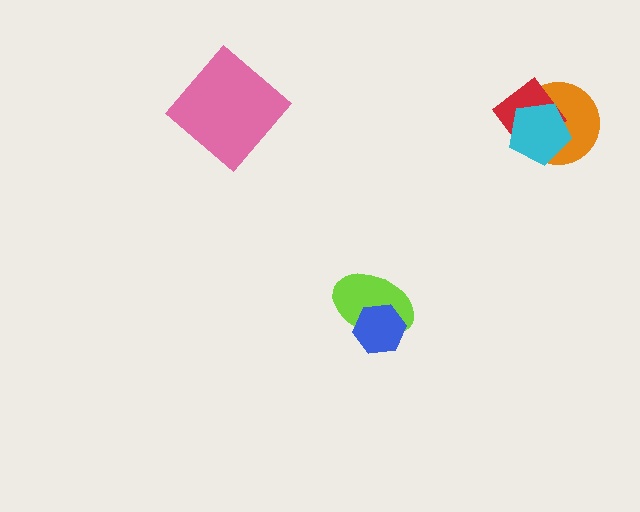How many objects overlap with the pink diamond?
0 objects overlap with the pink diamond.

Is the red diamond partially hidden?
Yes, it is partially covered by another shape.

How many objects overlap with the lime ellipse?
1 object overlaps with the lime ellipse.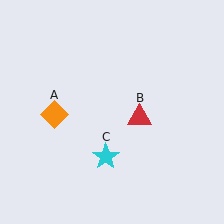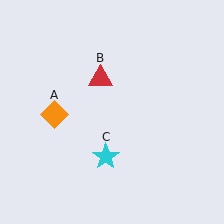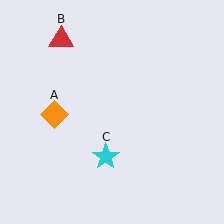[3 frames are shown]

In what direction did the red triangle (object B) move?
The red triangle (object B) moved up and to the left.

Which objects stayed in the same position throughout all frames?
Orange diamond (object A) and cyan star (object C) remained stationary.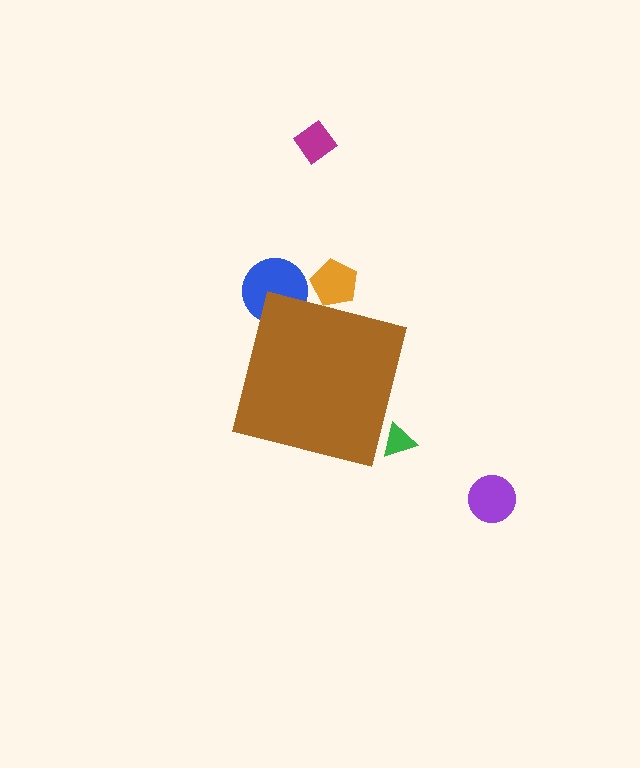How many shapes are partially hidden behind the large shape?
3 shapes are partially hidden.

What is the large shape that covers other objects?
A brown square.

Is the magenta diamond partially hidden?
No, the magenta diamond is fully visible.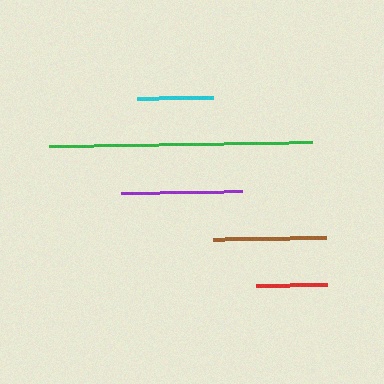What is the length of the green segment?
The green segment is approximately 263 pixels long.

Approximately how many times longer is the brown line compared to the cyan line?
The brown line is approximately 1.5 times the length of the cyan line.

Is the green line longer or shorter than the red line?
The green line is longer than the red line.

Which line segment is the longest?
The green line is the longest at approximately 263 pixels.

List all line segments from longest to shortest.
From longest to shortest: green, purple, brown, cyan, red.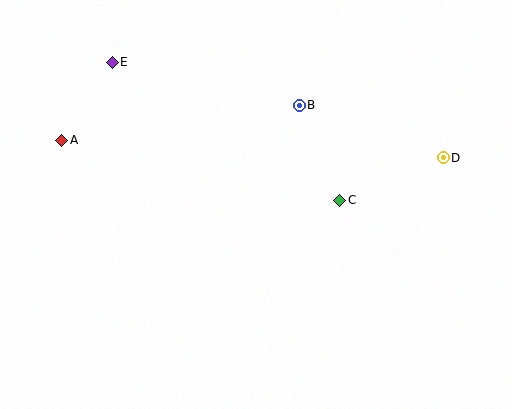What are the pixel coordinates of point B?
Point B is at (299, 105).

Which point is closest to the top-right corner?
Point D is closest to the top-right corner.